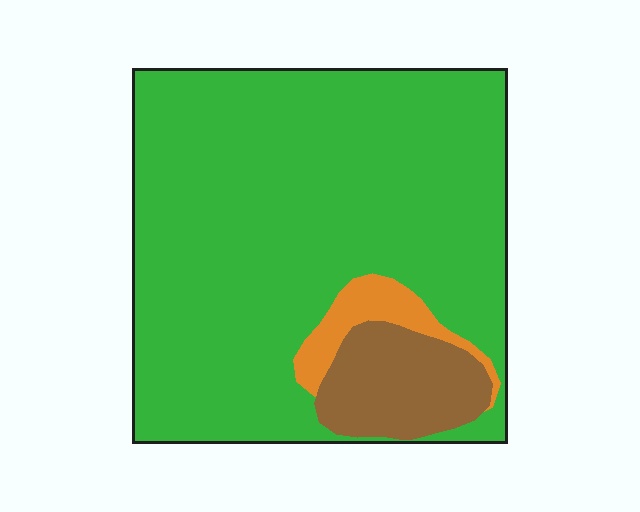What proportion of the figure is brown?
Brown covers roughly 10% of the figure.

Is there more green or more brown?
Green.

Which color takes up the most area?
Green, at roughly 85%.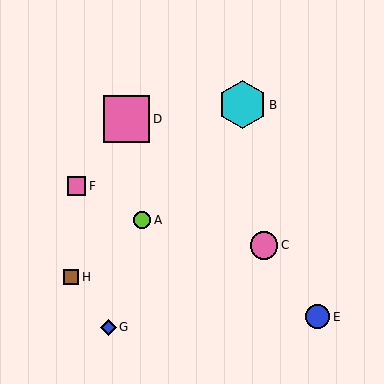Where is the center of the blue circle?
The center of the blue circle is at (318, 317).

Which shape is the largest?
The cyan hexagon (labeled B) is the largest.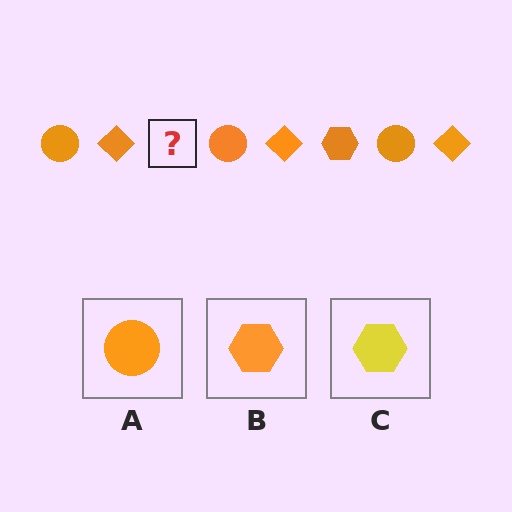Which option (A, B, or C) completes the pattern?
B.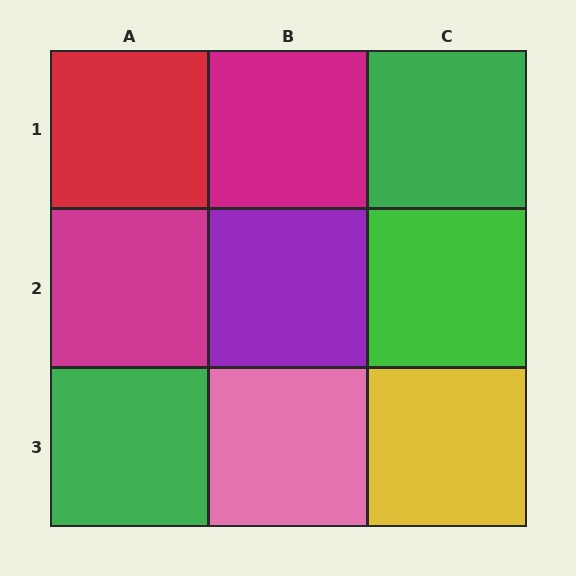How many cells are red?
1 cell is red.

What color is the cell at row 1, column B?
Magenta.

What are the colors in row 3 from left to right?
Green, pink, yellow.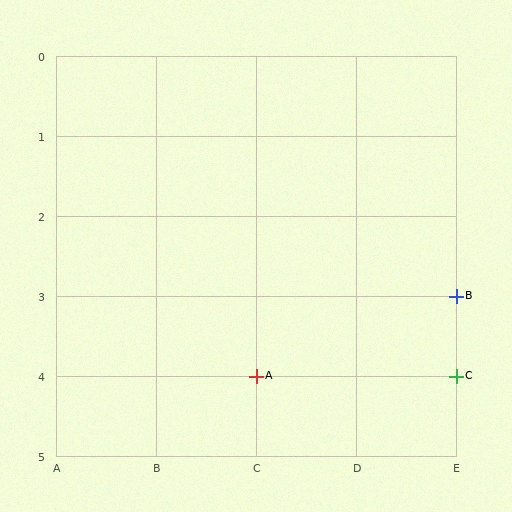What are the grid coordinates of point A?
Point A is at grid coordinates (C, 4).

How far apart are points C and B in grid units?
Points C and B are 1 row apart.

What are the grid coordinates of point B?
Point B is at grid coordinates (E, 3).